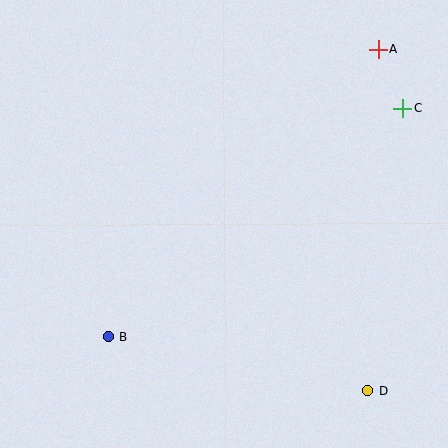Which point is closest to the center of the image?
Point B at (108, 337) is closest to the center.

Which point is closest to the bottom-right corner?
Point D is closest to the bottom-right corner.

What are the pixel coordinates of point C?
Point C is at (403, 108).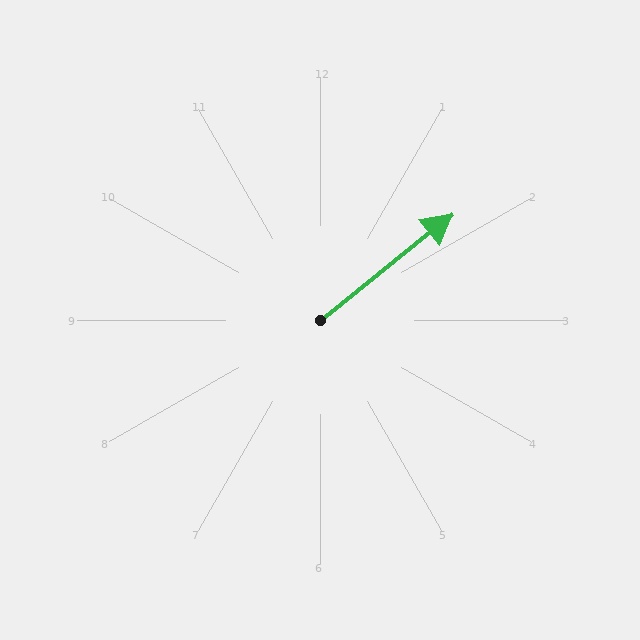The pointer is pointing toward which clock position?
Roughly 2 o'clock.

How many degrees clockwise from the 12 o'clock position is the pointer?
Approximately 51 degrees.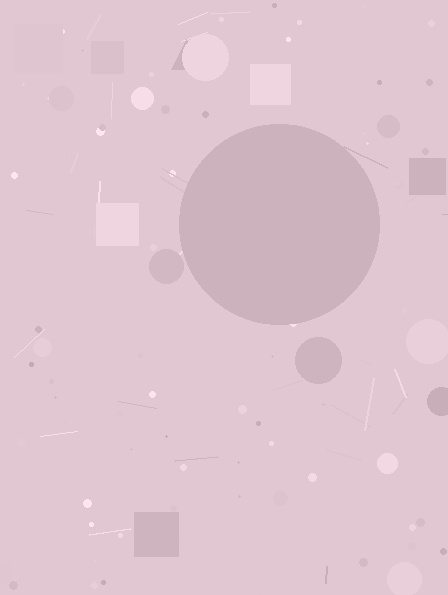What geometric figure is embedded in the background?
A circle is embedded in the background.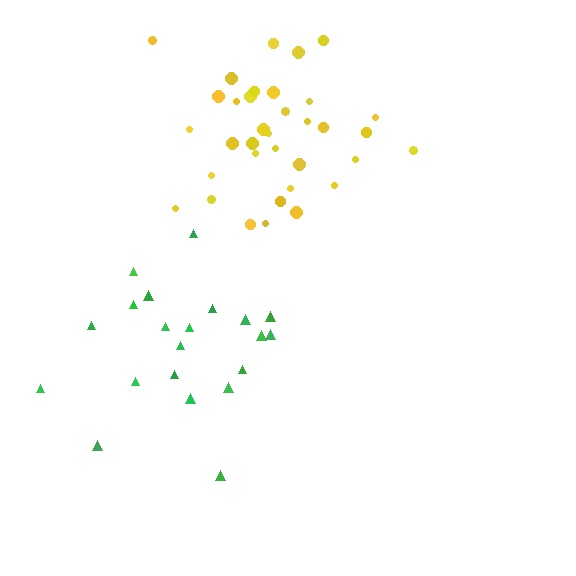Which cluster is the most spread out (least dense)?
Green.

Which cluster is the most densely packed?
Yellow.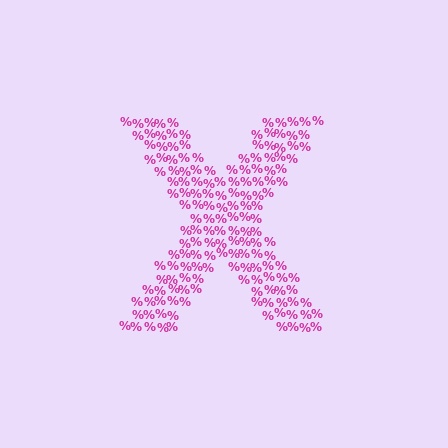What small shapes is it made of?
It is made of small percent signs.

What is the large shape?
The large shape is the letter X.